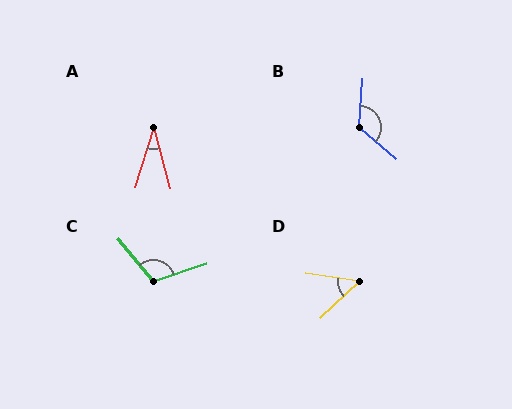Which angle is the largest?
B, at approximately 126 degrees.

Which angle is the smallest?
A, at approximately 32 degrees.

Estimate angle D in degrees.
Approximately 51 degrees.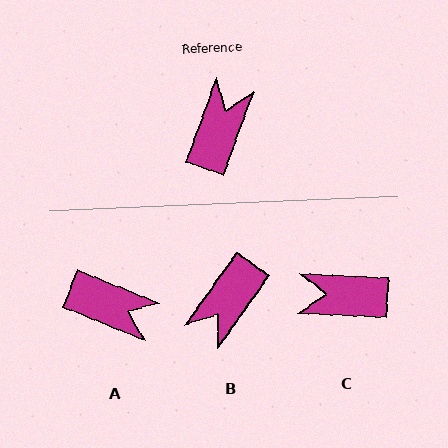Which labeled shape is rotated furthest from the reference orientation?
B, about 164 degrees away.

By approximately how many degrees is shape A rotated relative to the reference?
Approximately 92 degrees clockwise.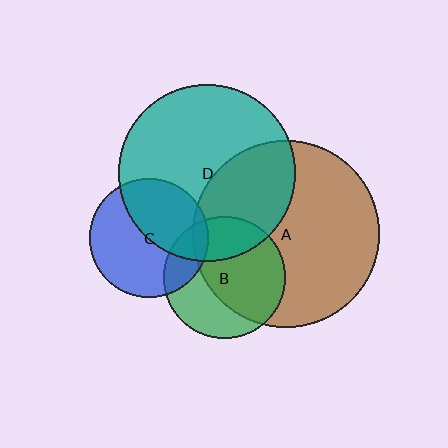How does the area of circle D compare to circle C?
Approximately 2.2 times.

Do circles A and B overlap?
Yes.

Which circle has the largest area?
Circle A (brown).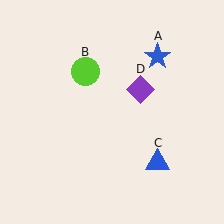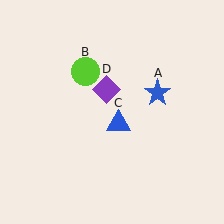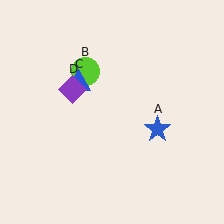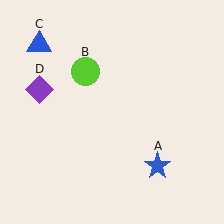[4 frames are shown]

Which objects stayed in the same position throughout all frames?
Lime circle (object B) remained stationary.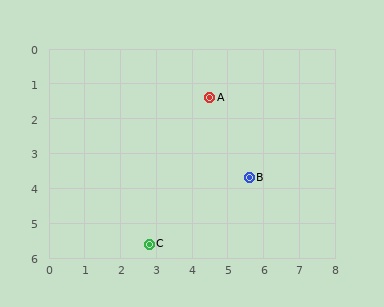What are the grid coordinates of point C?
Point C is at approximately (2.8, 5.6).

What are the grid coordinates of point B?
Point B is at approximately (5.6, 3.7).